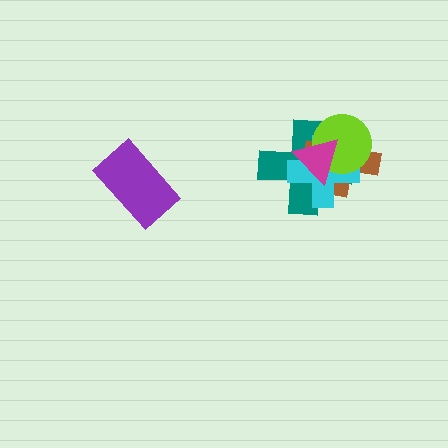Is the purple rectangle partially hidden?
No, no other shape covers it.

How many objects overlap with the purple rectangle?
0 objects overlap with the purple rectangle.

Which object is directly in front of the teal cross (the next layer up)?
The brown cross is directly in front of the teal cross.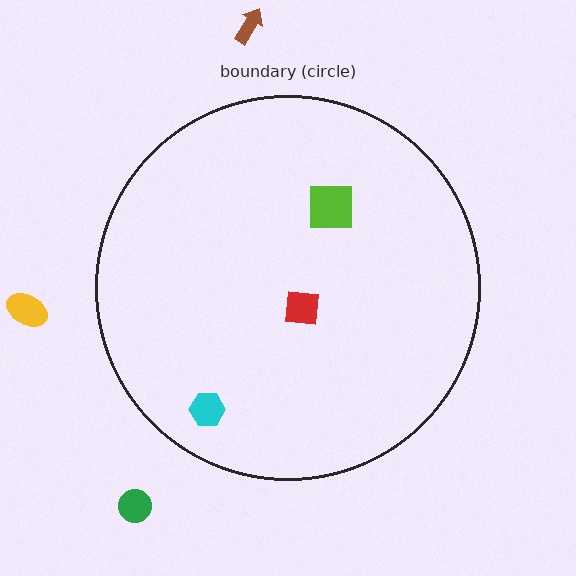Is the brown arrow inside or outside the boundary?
Outside.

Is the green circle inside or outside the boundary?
Outside.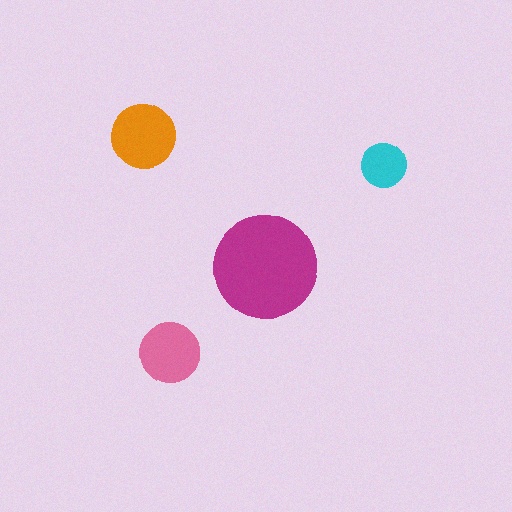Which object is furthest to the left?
The orange circle is leftmost.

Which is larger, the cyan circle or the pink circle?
The pink one.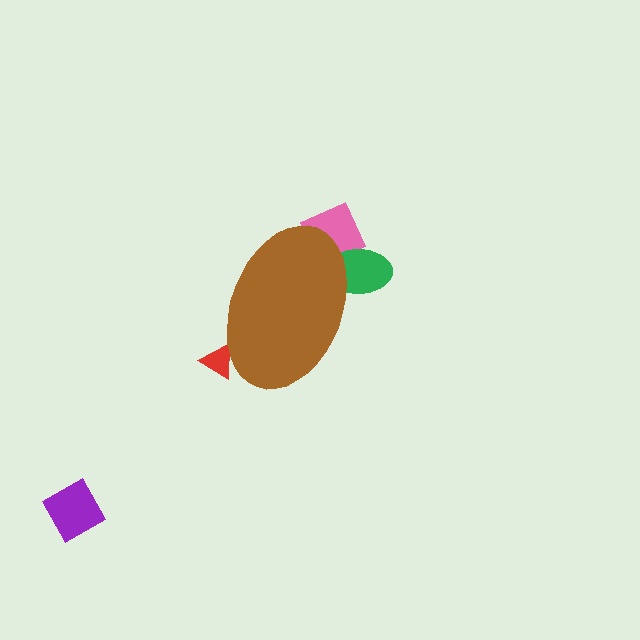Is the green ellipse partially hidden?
Yes, the green ellipse is partially hidden behind the brown ellipse.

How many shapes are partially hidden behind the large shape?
3 shapes are partially hidden.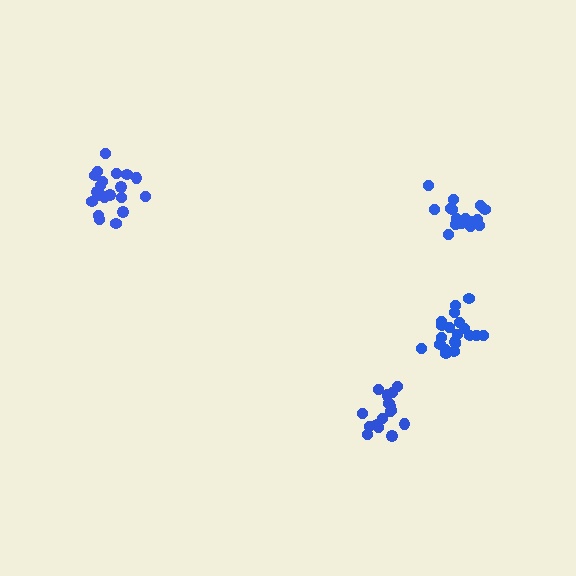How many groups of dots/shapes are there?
There are 4 groups.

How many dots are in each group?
Group 1: 17 dots, Group 2: 20 dots, Group 3: 20 dots, Group 4: 16 dots (73 total).